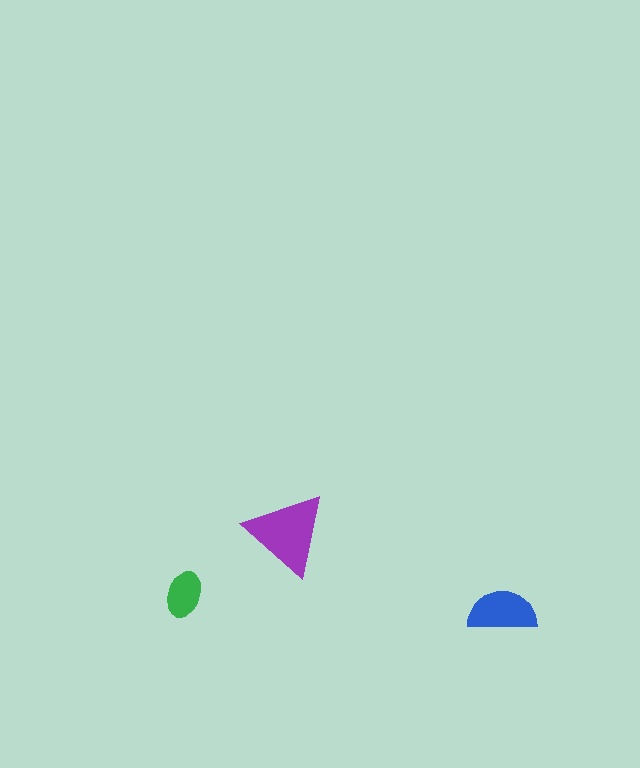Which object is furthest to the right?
The blue semicircle is rightmost.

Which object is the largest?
The purple triangle.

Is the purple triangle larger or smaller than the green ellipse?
Larger.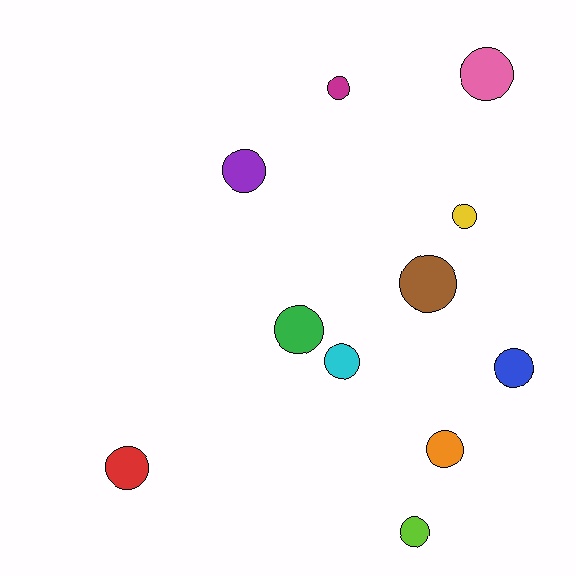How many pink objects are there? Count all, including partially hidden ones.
There is 1 pink object.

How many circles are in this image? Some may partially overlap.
There are 11 circles.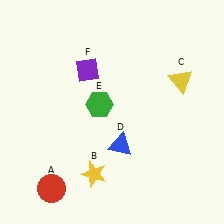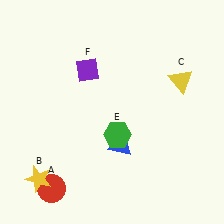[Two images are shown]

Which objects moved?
The objects that moved are: the yellow star (B), the green hexagon (E).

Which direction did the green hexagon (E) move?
The green hexagon (E) moved down.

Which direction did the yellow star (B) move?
The yellow star (B) moved left.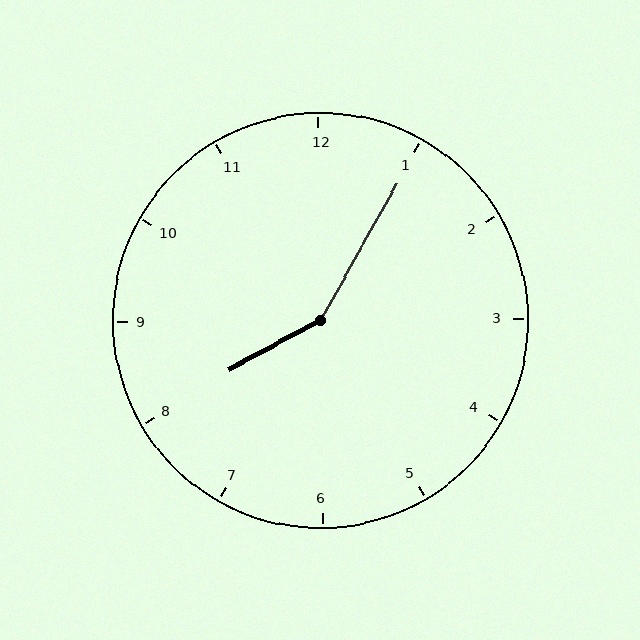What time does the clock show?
8:05.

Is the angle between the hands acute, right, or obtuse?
It is obtuse.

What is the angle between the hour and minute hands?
Approximately 148 degrees.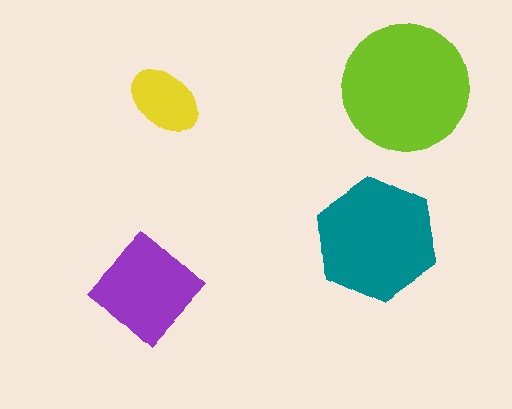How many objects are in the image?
There are 4 objects in the image.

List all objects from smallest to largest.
The yellow ellipse, the purple diamond, the teal hexagon, the lime circle.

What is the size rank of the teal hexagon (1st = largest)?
2nd.